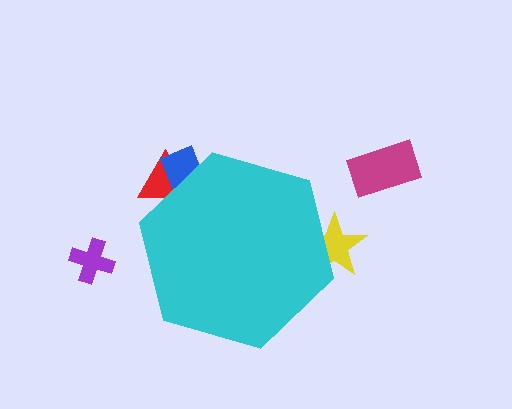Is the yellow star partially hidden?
Yes, the yellow star is partially hidden behind the cyan hexagon.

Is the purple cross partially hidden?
No, the purple cross is fully visible.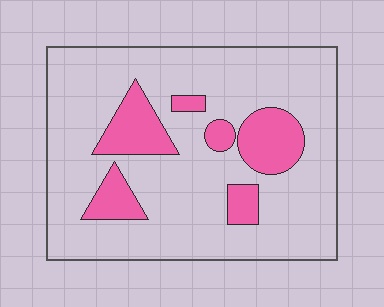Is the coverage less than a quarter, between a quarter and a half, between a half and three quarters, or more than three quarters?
Less than a quarter.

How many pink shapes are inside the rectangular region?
6.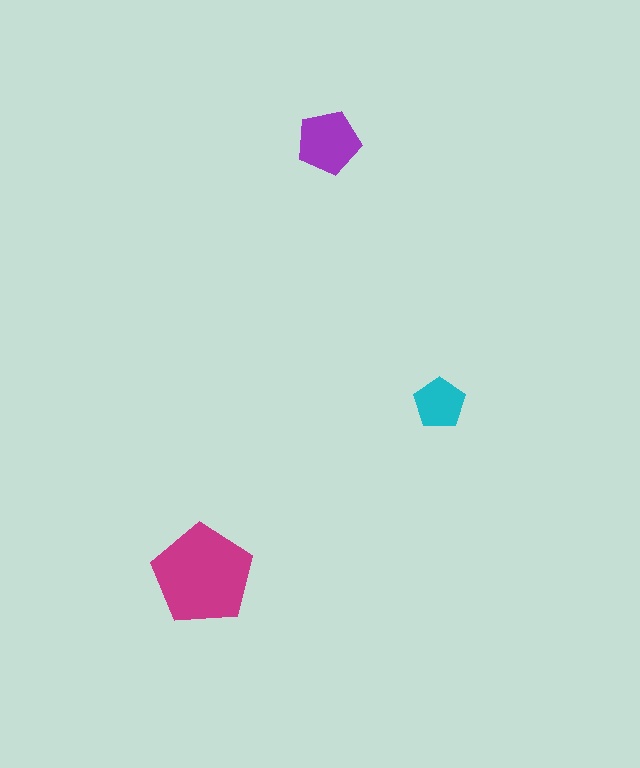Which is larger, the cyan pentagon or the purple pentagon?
The purple one.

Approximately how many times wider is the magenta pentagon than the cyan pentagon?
About 2 times wider.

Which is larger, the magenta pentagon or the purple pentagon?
The magenta one.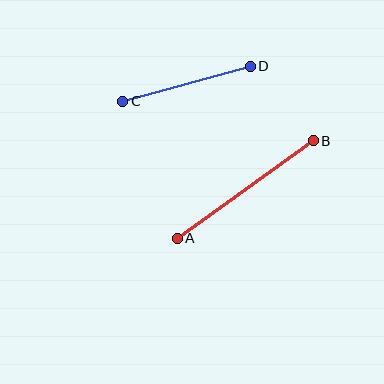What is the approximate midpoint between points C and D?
The midpoint is at approximately (187, 84) pixels.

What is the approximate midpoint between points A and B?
The midpoint is at approximately (245, 189) pixels.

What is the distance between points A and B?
The distance is approximately 167 pixels.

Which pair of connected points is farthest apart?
Points A and B are farthest apart.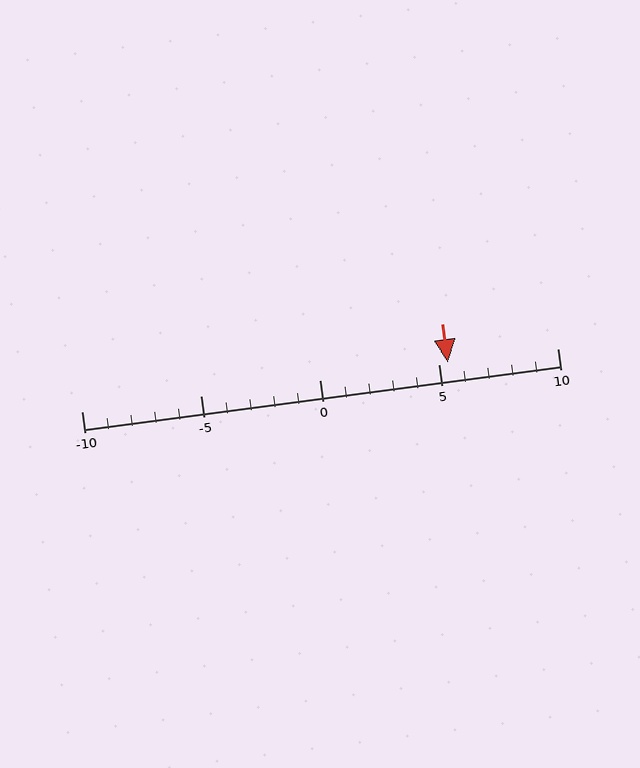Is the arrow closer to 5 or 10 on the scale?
The arrow is closer to 5.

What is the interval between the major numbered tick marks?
The major tick marks are spaced 5 units apart.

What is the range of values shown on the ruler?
The ruler shows values from -10 to 10.